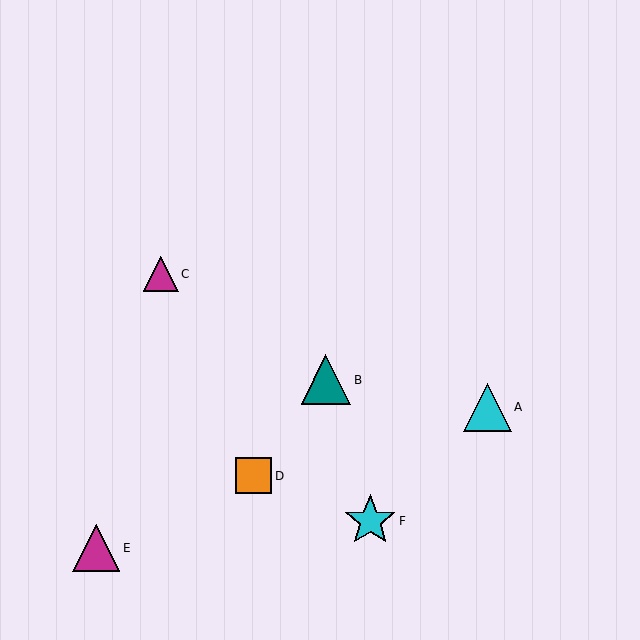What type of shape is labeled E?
Shape E is a magenta triangle.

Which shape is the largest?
The cyan star (labeled F) is the largest.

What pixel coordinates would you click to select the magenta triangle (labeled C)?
Click at (161, 274) to select the magenta triangle C.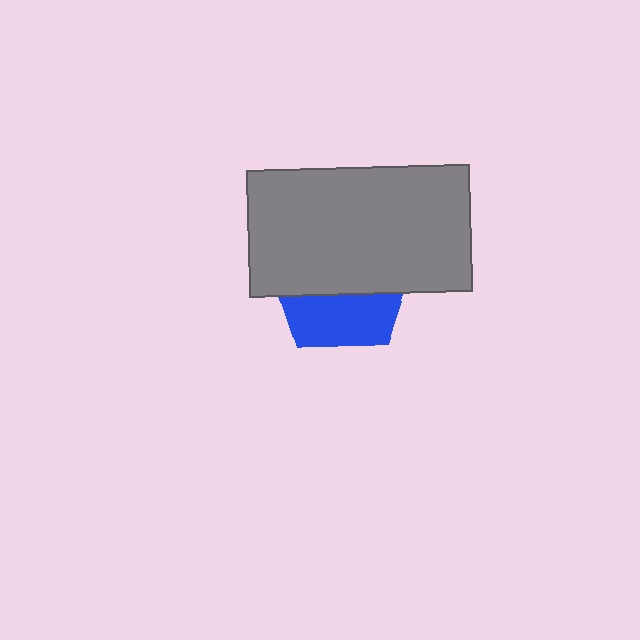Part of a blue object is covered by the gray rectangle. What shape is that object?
It is a pentagon.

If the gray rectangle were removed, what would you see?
You would see the complete blue pentagon.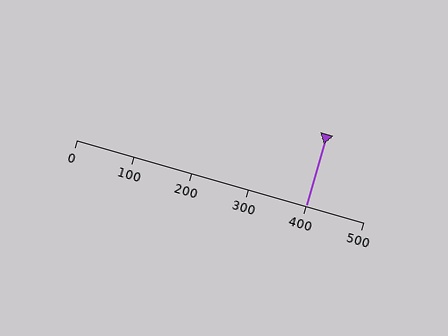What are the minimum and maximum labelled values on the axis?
The axis runs from 0 to 500.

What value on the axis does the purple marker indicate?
The marker indicates approximately 400.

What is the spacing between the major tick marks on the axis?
The major ticks are spaced 100 apart.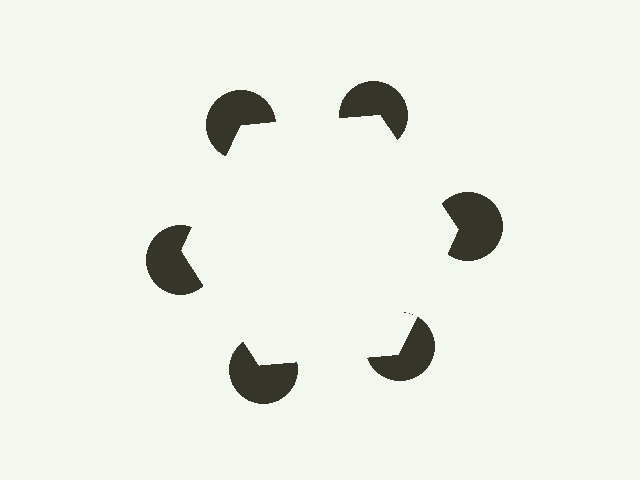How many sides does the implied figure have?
6 sides.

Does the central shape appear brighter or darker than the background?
It typically appears slightly brighter than the background, even though no actual brightness change is drawn.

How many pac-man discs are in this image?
There are 6 — one at each vertex of the illusory hexagon.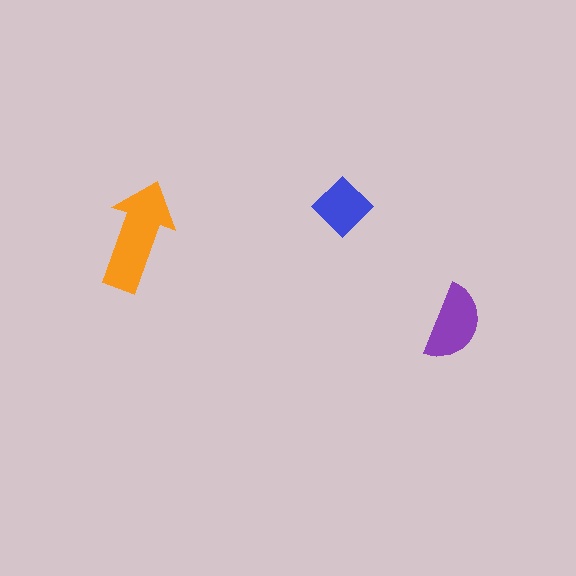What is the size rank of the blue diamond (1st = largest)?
3rd.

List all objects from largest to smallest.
The orange arrow, the purple semicircle, the blue diamond.